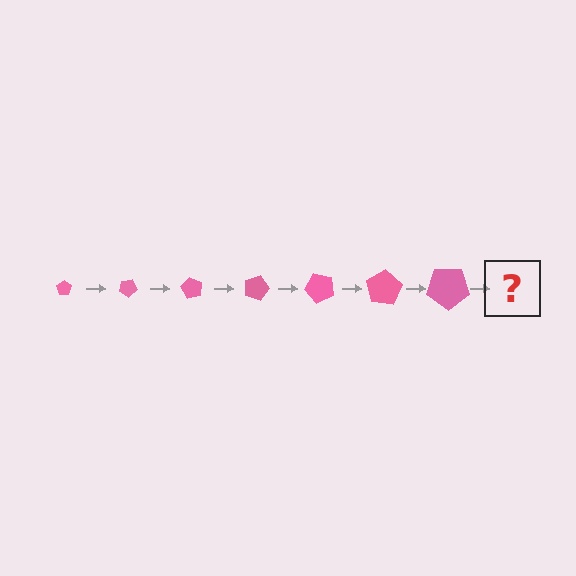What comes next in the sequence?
The next element should be a pentagon, larger than the previous one and rotated 210 degrees from the start.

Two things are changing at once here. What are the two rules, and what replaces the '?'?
The two rules are that the pentagon grows larger each step and it rotates 30 degrees each step. The '?' should be a pentagon, larger than the previous one and rotated 210 degrees from the start.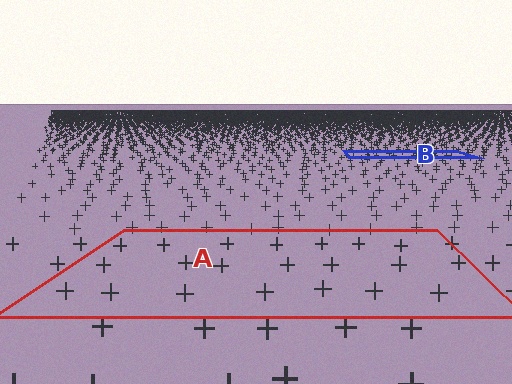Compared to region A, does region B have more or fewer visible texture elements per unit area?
Region B has more texture elements per unit area — they are packed more densely because it is farther away.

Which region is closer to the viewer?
Region A is closer. The texture elements there are larger and more spread out.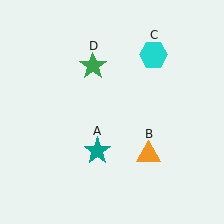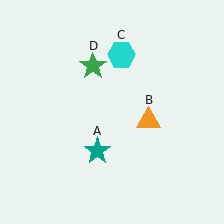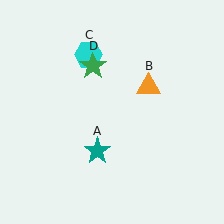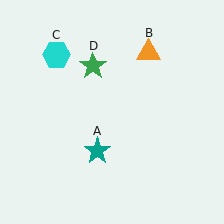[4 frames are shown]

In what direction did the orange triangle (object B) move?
The orange triangle (object B) moved up.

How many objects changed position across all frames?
2 objects changed position: orange triangle (object B), cyan hexagon (object C).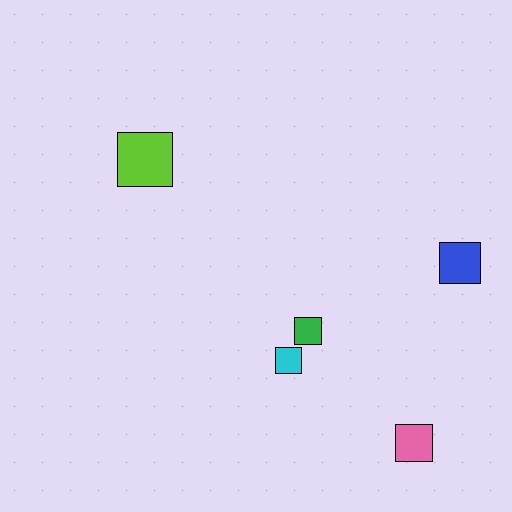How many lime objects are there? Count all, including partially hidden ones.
There is 1 lime object.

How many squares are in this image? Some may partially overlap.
There are 5 squares.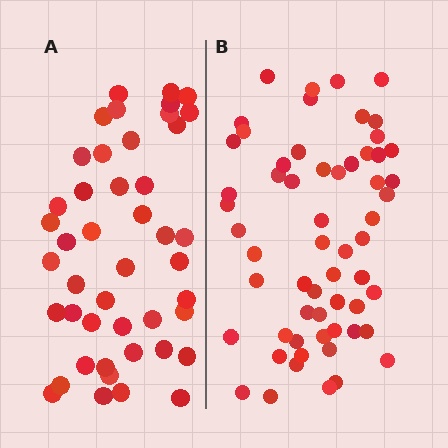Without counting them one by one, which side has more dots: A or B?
Region B (the right region) has more dots.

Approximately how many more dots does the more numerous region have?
Region B has approximately 15 more dots than region A.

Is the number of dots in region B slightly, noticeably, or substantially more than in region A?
Region B has noticeably more, but not dramatically so. The ratio is roughly 1.3 to 1.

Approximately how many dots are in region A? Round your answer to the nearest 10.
About 40 dots. (The exact count is 45, which rounds to 40.)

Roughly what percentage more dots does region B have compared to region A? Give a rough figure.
About 30% more.